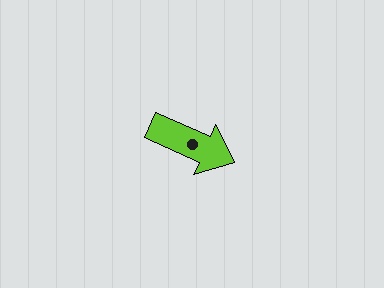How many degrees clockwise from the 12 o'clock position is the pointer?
Approximately 114 degrees.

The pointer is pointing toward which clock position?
Roughly 4 o'clock.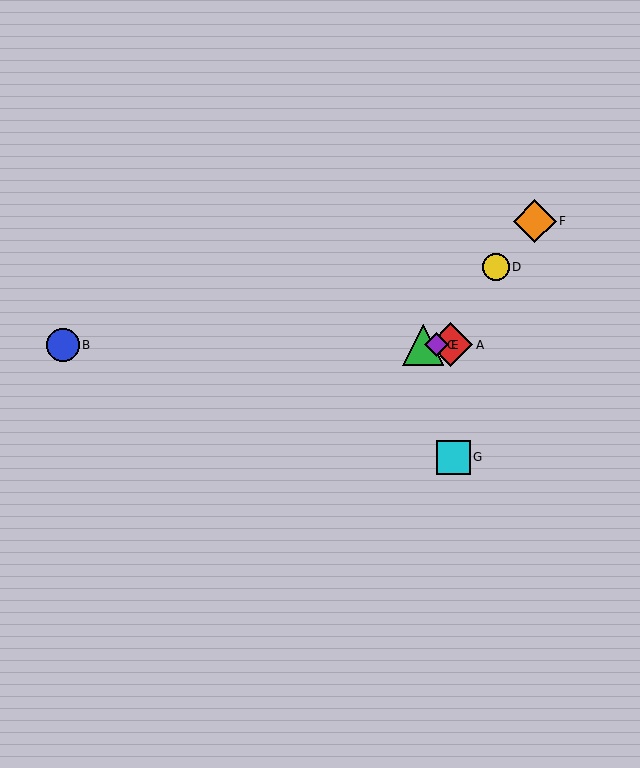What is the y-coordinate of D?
Object D is at y≈267.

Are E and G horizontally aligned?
No, E is at y≈345 and G is at y≈457.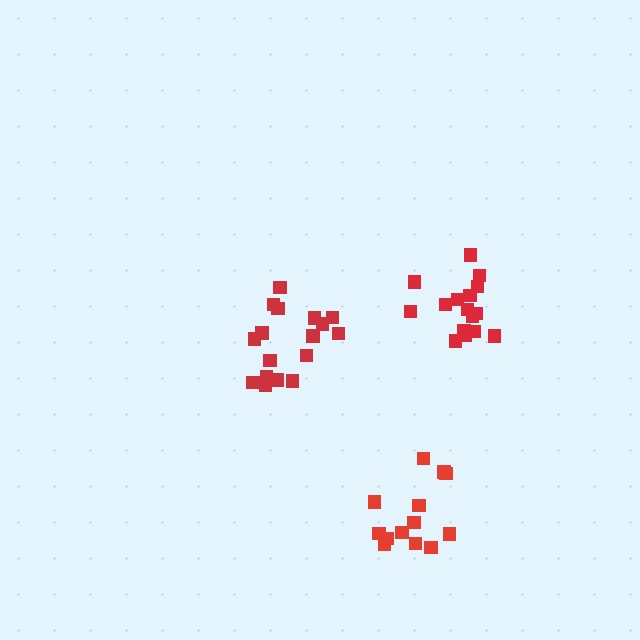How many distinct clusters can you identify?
There are 3 distinct clusters.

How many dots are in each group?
Group 1: 17 dots, Group 2: 13 dots, Group 3: 17 dots (47 total).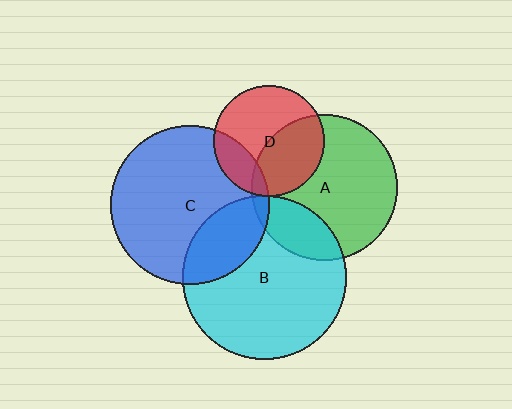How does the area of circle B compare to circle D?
Approximately 2.2 times.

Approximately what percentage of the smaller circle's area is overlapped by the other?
Approximately 5%.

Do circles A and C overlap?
Yes.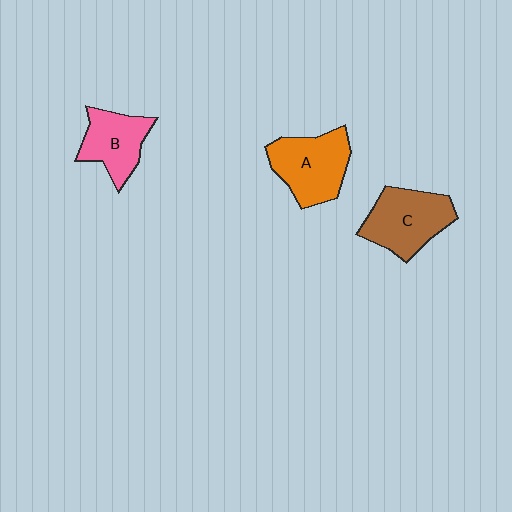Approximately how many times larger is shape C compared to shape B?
Approximately 1.3 times.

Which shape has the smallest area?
Shape B (pink).